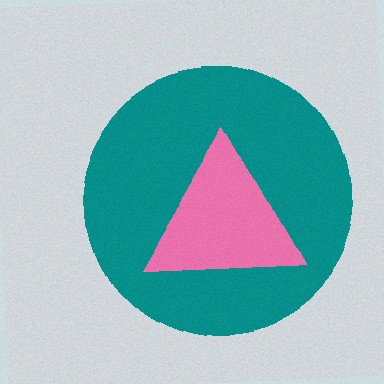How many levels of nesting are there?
2.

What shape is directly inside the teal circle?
The pink triangle.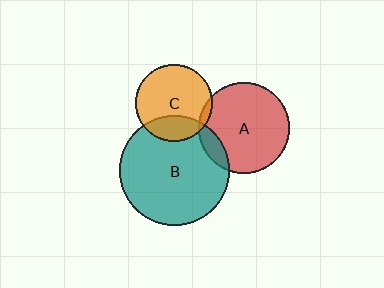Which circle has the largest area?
Circle B (teal).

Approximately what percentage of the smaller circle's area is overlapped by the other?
Approximately 5%.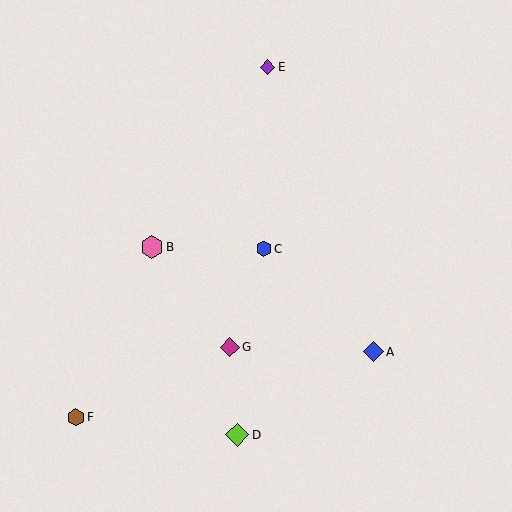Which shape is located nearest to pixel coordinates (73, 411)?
The brown hexagon (labeled F) at (76, 417) is nearest to that location.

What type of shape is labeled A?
Shape A is a blue diamond.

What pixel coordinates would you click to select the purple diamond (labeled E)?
Click at (268, 67) to select the purple diamond E.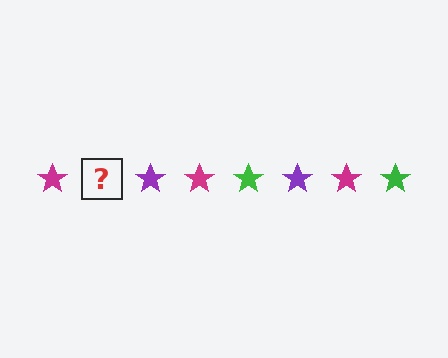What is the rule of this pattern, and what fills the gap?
The rule is that the pattern cycles through magenta, green, purple stars. The gap should be filled with a green star.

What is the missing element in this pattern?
The missing element is a green star.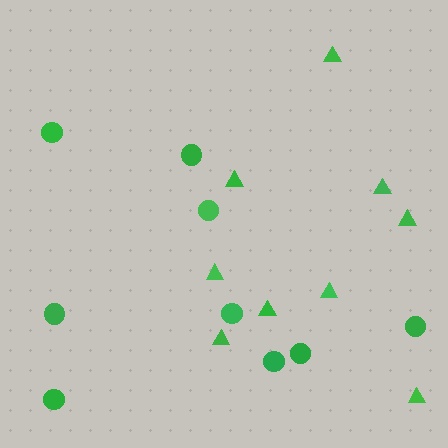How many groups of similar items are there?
There are 2 groups: one group of circles (9) and one group of triangles (9).